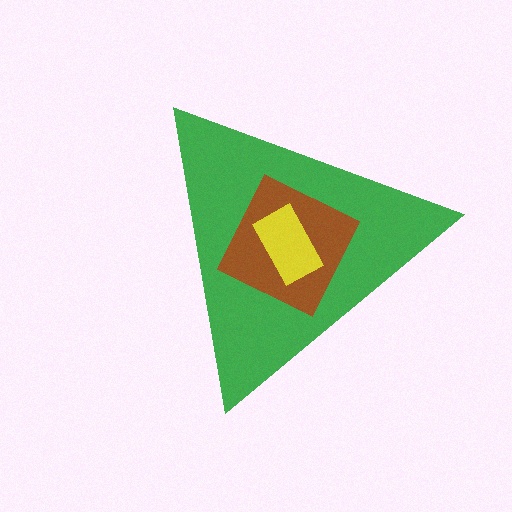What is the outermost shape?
The green triangle.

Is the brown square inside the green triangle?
Yes.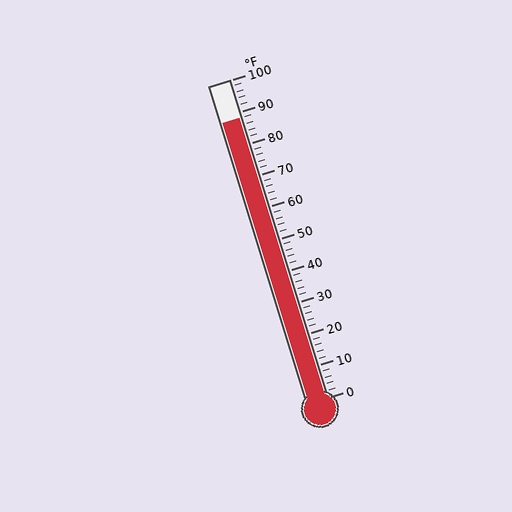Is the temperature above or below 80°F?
The temperature is above 80°F.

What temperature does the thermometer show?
The thermometer shows approximately 88°F.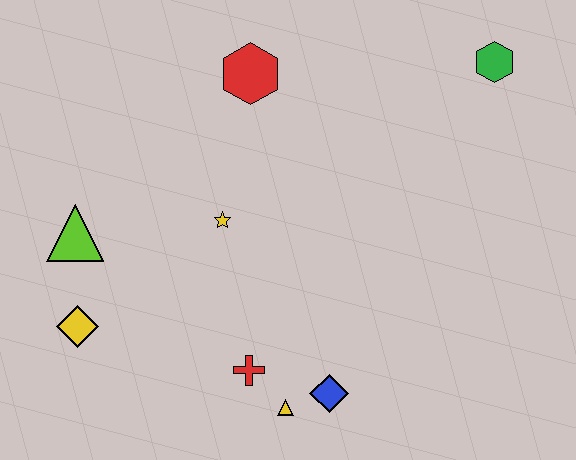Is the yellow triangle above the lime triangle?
No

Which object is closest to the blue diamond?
The yellow triangle is closest to the blue diamond.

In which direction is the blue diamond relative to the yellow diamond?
The blue diamond is to the right of the yellow diamond.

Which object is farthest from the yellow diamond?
The green hexagon is farthest from the yellow diamond.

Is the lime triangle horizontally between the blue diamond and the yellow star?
No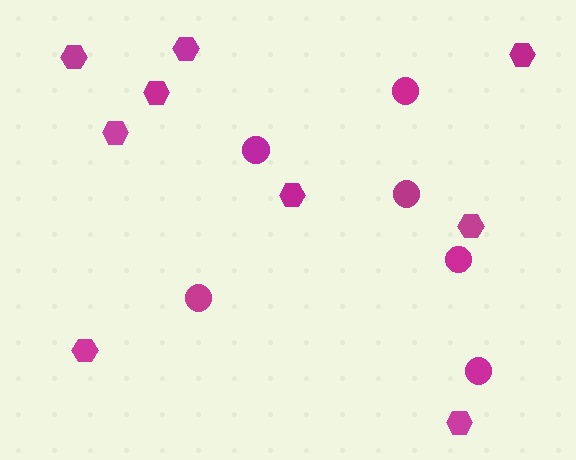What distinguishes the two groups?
There are 2 groups: one group of hexagons (9) and one group of circles (6).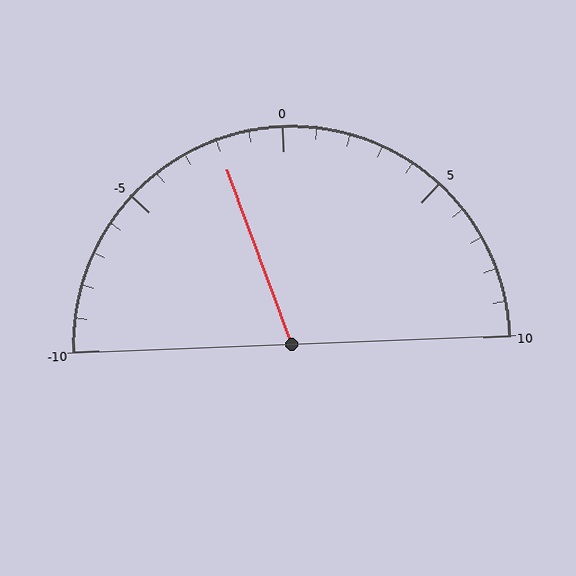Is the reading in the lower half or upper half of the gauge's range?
The reading is in the lower half of the range (-10 to 10).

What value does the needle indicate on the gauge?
The needle indicates approximately -2.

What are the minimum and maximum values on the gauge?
The gauge ranges from -10 to 10.